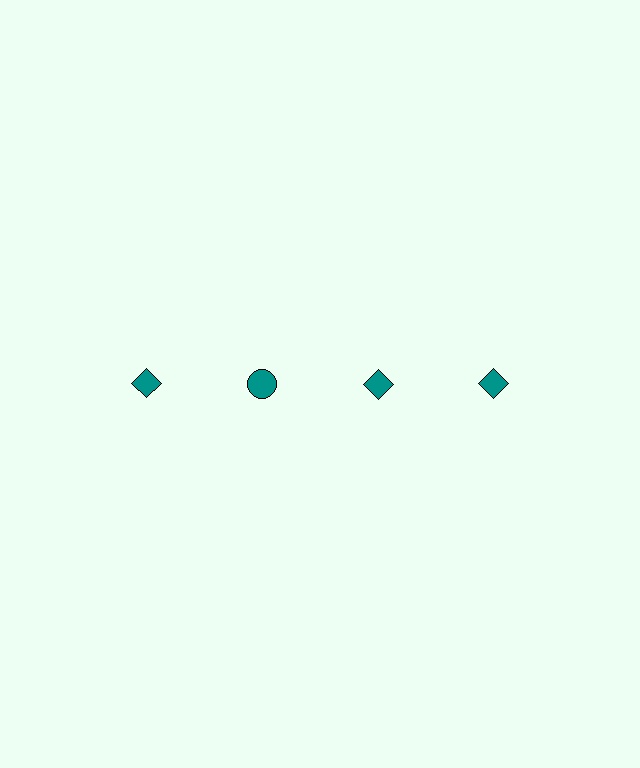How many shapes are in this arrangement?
There are 4 shapes arranged in a grid pattern.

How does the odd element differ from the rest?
It has a different shape: circle instead of diamond.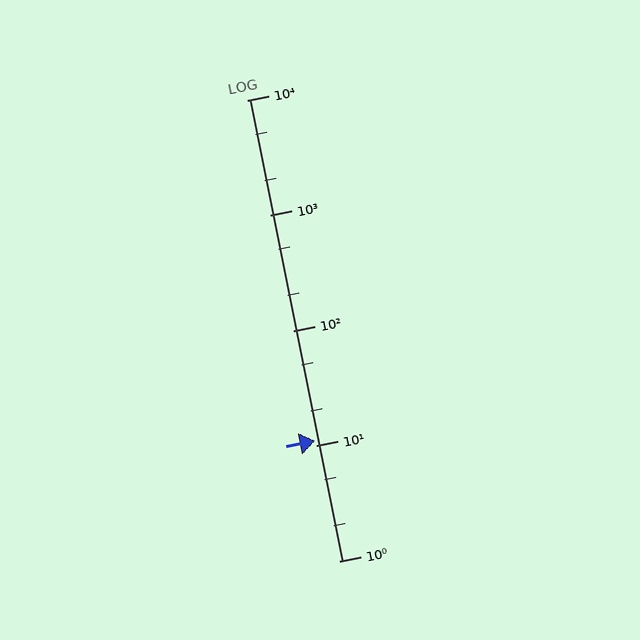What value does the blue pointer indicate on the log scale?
The pointer indicates approximately 11.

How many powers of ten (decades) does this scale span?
The scale spans 4 decades, from 1 to 10000.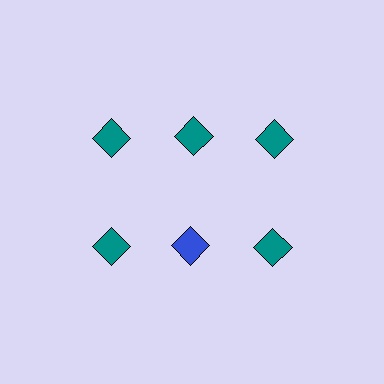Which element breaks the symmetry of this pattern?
The blue diamond in the second row, second from left column breaks the symmetry. All other shapes are teal diamonds.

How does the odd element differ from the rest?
It has a different color: blue instead of teal.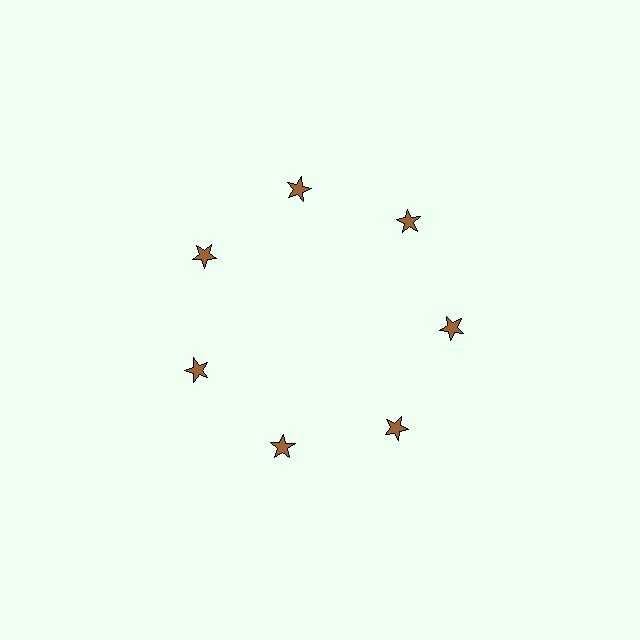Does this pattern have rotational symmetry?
Yes, this pattern has 7-fold rotational symmetry. It looks the same after rotating 51 degrees around the center.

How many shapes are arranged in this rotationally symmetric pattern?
There are 7 shapes, arranged in 7 groups of 1.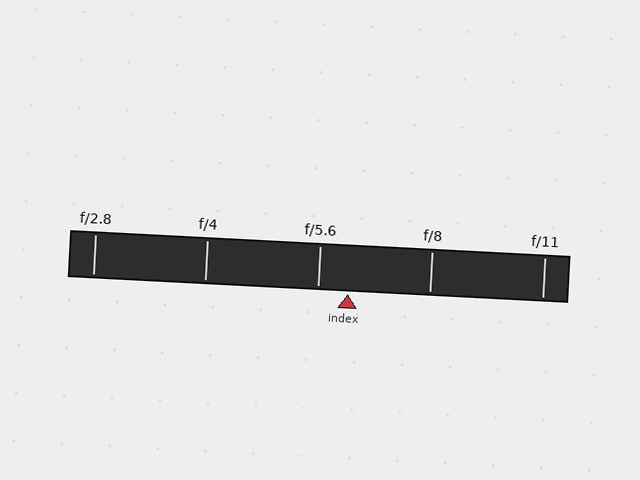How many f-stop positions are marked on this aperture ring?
There are 5 f-stop positions marked.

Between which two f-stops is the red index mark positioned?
The index mark is between f/5.6 and f/8.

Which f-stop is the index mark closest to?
The index mark is closest to f/5.6.